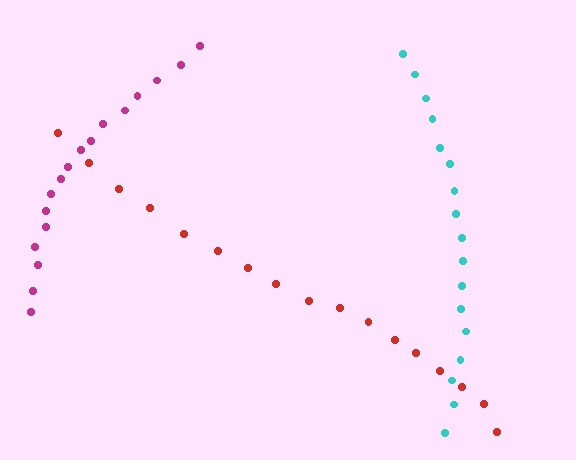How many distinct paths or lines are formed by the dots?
There are 3 distinct paths.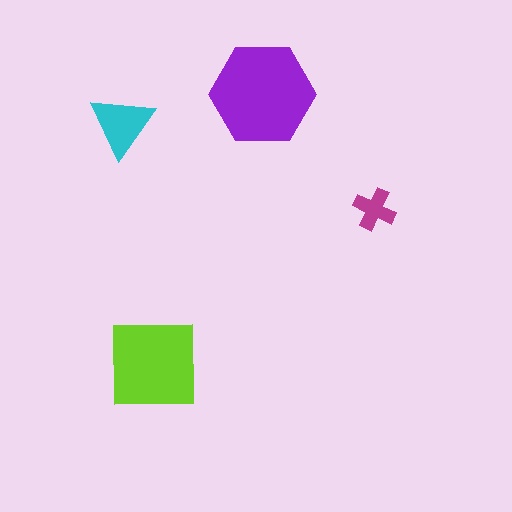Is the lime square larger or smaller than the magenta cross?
Larger.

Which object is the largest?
The purple hexagon.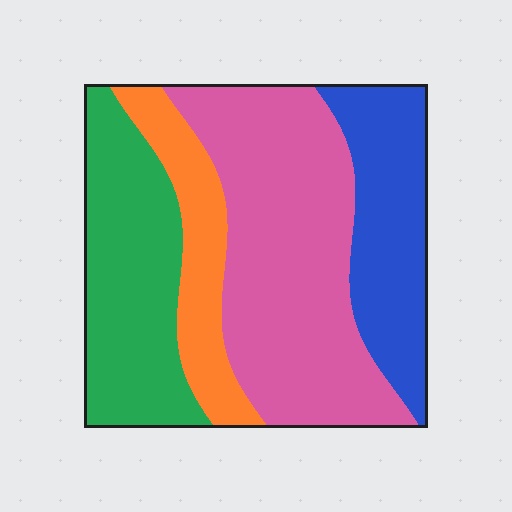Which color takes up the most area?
Pink, at roughly 40%.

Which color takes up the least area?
Orange, at roughly 15%.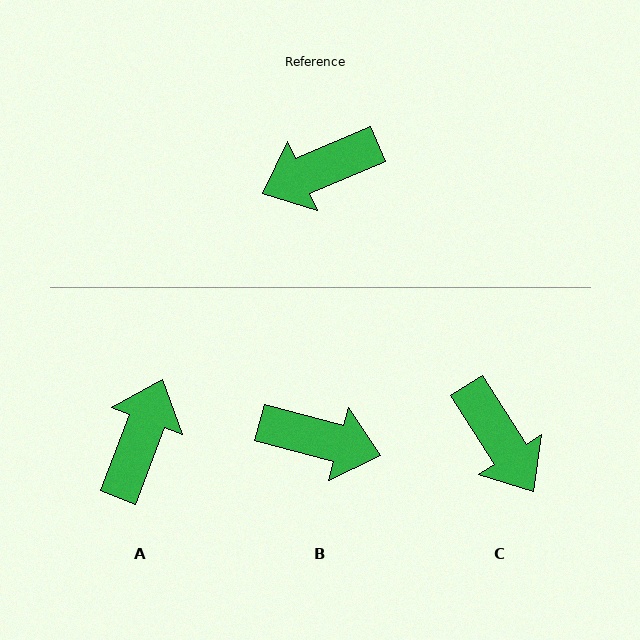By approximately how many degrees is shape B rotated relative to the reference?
Approximately 142 degrees counter-clockwise.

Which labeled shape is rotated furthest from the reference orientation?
B, about 142 degrees away.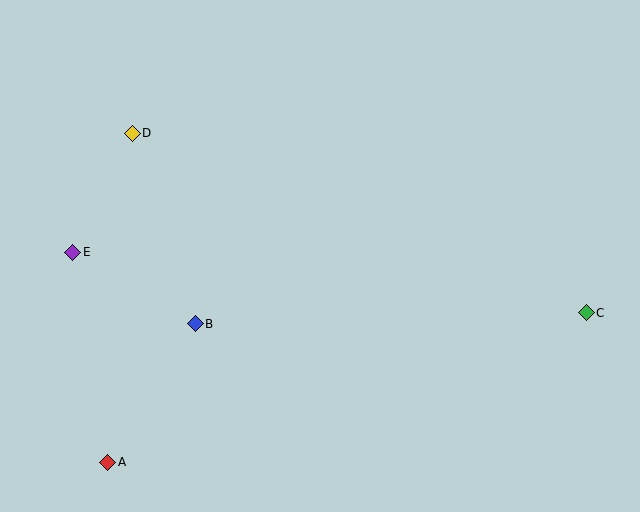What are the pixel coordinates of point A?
Point A is at (108, 462).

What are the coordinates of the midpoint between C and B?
The midpoint between C and B is at (391, 318).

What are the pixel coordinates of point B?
Point B is at (195, 324).